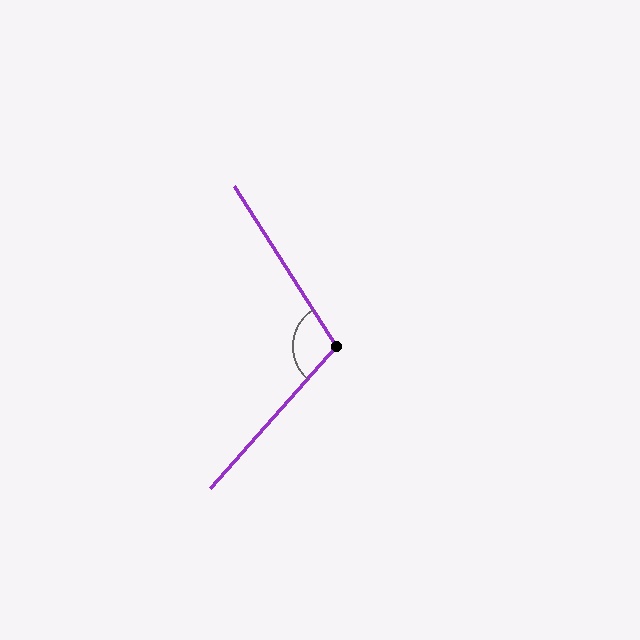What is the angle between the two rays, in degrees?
Approximately 106 degrees.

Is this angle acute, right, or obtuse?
It is obtuse.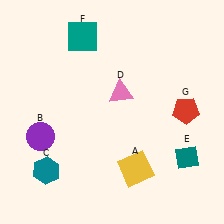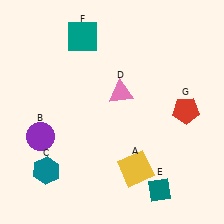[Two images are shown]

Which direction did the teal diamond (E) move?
The teal diamond (E) moved down.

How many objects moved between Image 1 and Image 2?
1 object moved between the two images.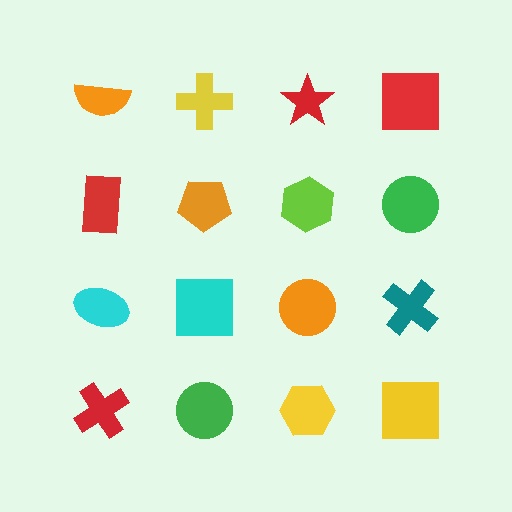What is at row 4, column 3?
A yellow hexagon.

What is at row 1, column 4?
A red square.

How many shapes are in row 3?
4 shapes.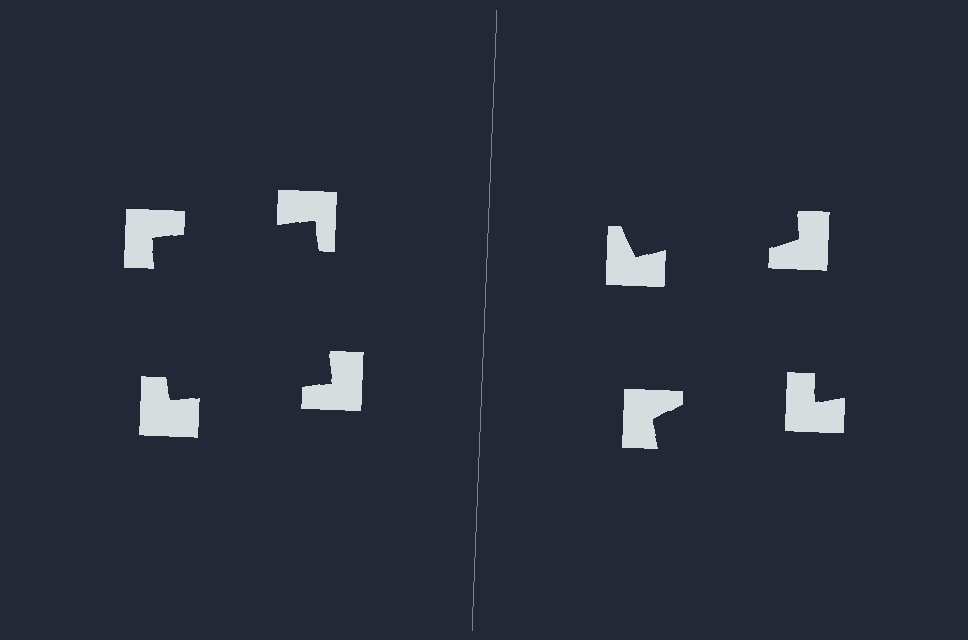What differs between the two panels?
The notched squares are positioned identically on both sides; only the wedge orientations differ. On the left they align to a square; on the right they are misaligned.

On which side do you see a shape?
An illusory square appears on the left side. On the right side the wedge cuts are rotated, so no coherent shape forms.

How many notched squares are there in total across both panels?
8 — 4 on each side.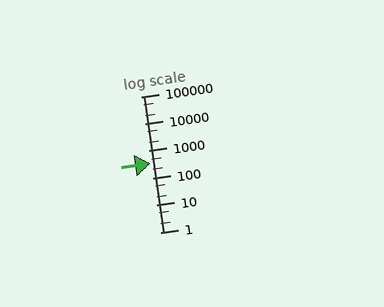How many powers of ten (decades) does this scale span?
The scale spans 5 decades, from 1 to 100000.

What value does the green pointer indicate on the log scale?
The pointer indicates approximately 330.